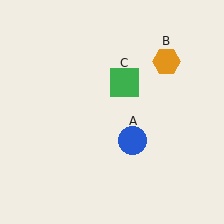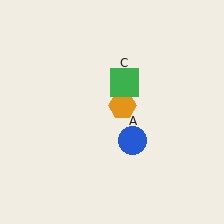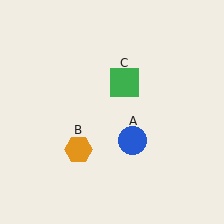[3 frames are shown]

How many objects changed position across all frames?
1 object changed position: orange hexagon (object B).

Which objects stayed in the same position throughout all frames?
Blue circle (object A) and green square (object C) remained stationary.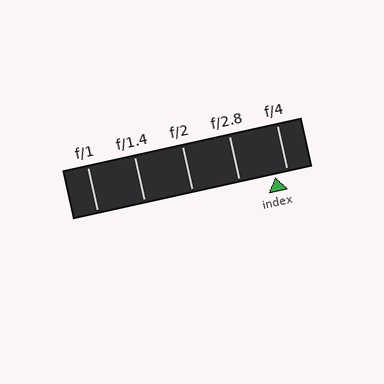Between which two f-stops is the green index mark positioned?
The index mark is between f/2.8 and f/4.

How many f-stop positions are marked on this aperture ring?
There are 5 f-stop positions marked.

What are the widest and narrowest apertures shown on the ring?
The widest aperture shown is f/1 and the narrowest is f/4.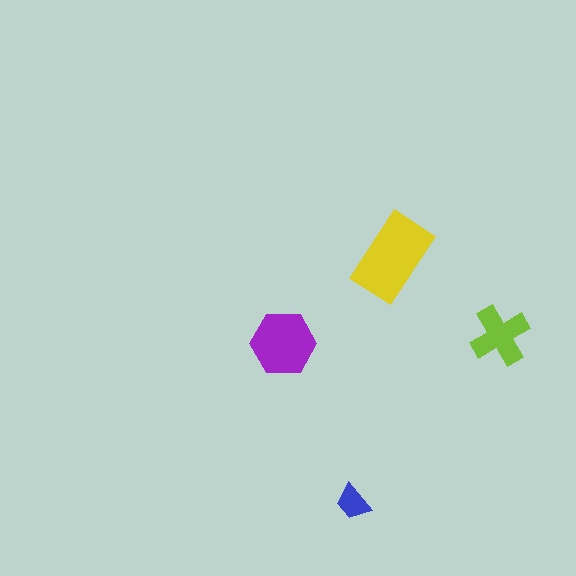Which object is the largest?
The yellow rectangle.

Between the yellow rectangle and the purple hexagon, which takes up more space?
The yellow rectangle.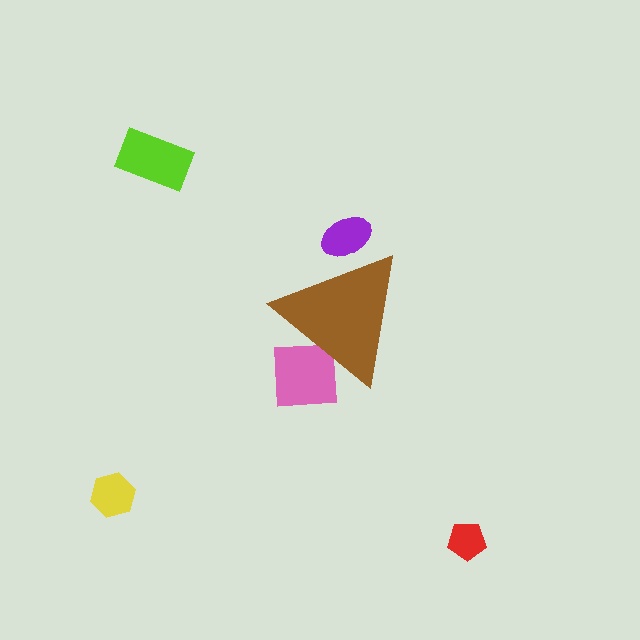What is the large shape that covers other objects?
A brown triangle.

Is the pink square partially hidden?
Yes, the pink square is partially hidden behind the brown triangle.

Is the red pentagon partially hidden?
No, the red pentagon is fully visible.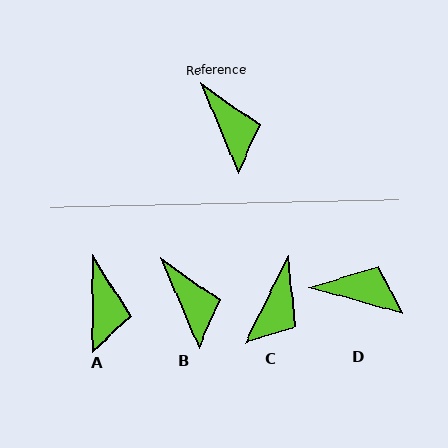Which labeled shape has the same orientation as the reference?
B.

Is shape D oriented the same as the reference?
No, it is off by about 52 degrees.